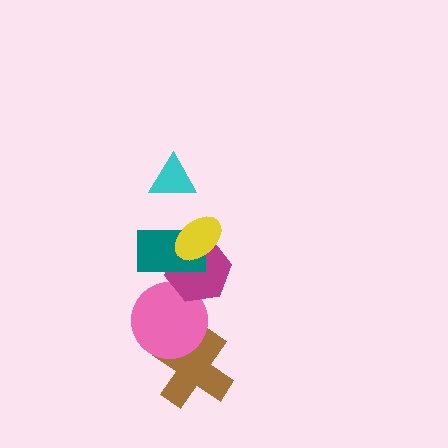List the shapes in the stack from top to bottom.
From top to bottom: the cyan triangle, the yellow ellipse, the teal rectangle, the magenta hexagon, the pink circle, the brown cross.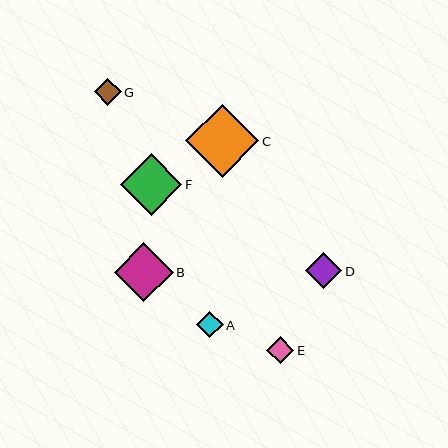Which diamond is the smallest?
Diamond A is the smallest with a size of approximately 26 pixels.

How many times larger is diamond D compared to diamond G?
Diamond D is approximately 1.3 times the size of diamond G.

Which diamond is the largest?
Diamond C is the largest with a size of approximately 73 pixels.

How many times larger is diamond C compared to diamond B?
Diamond C is approximately 1.2 times the size of diamond B.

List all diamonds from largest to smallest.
From largest to smallest: C, F, B, D, E, G, A.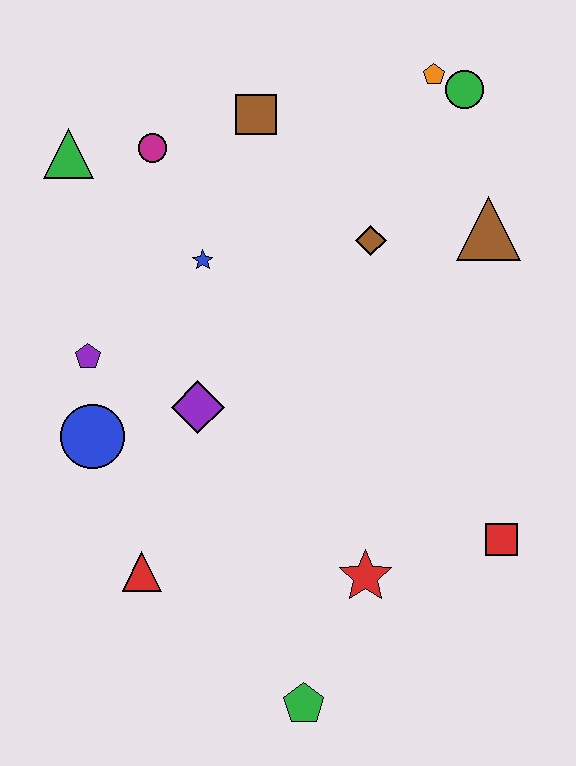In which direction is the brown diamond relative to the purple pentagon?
The brown diamond is to the right of the purple pentagon.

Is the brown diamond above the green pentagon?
Yes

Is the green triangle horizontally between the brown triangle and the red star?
No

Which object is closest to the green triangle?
The magenta circle is closest to the green triangle.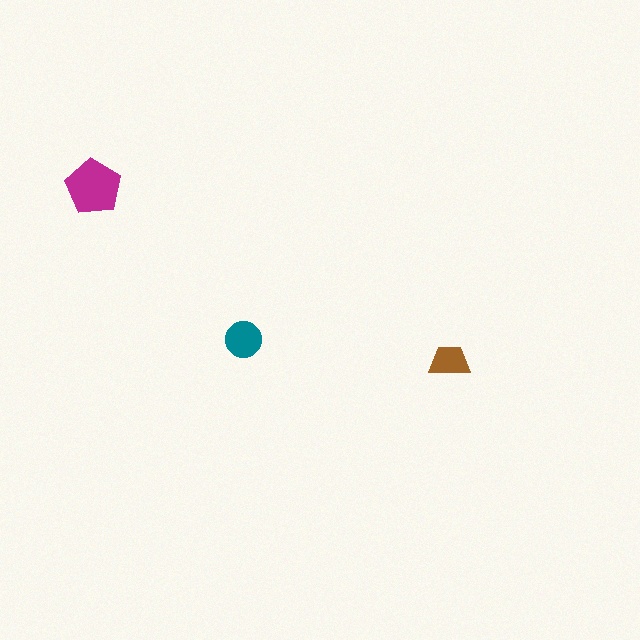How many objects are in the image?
There are 3 objects in the image.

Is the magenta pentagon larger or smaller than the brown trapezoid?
Larger.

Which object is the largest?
The magenta pentagon.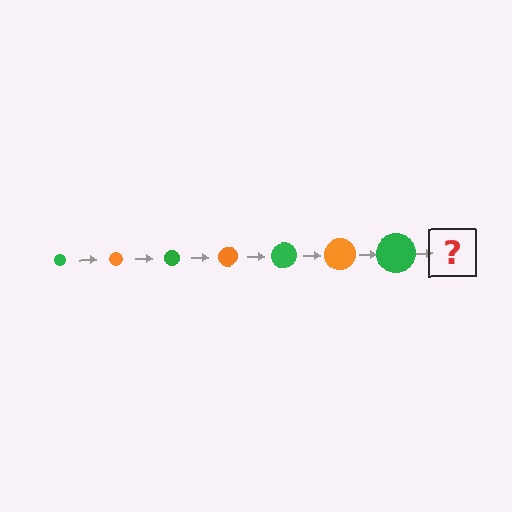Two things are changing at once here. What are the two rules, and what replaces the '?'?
The two rules are that the circle grows larger each step and the color cycles through green and orange. The '?' should be an orange circle, larger than the previous one.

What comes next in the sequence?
The next element should be an orange circle, larger than the previous one.